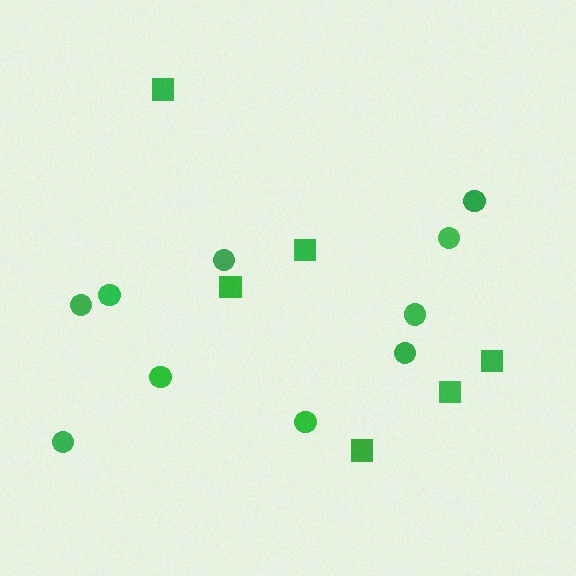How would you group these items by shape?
There are 2 groups: one group of circles (10) and one group of squares (6).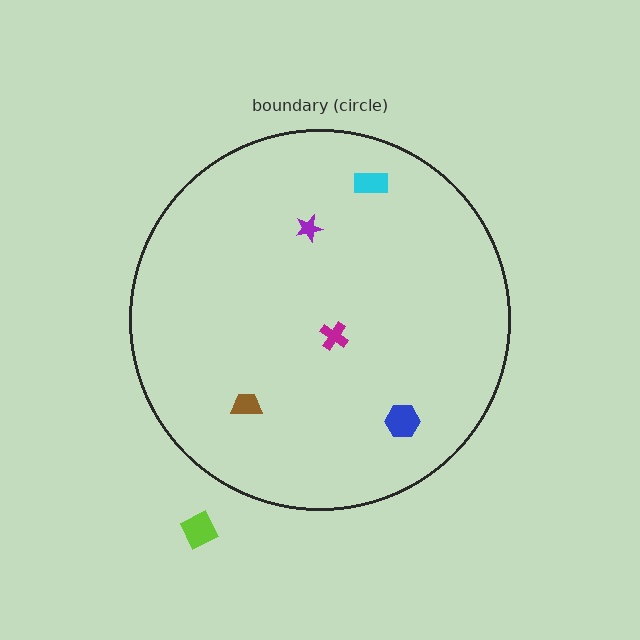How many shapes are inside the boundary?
5 inside, 1 outside.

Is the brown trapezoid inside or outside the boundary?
Inside.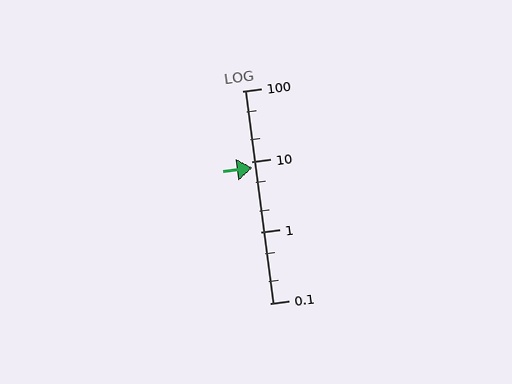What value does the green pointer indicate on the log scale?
The pointer indicates approximately 8.3.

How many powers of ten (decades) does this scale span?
The scale spans 3 decades, from 0.1 to 100.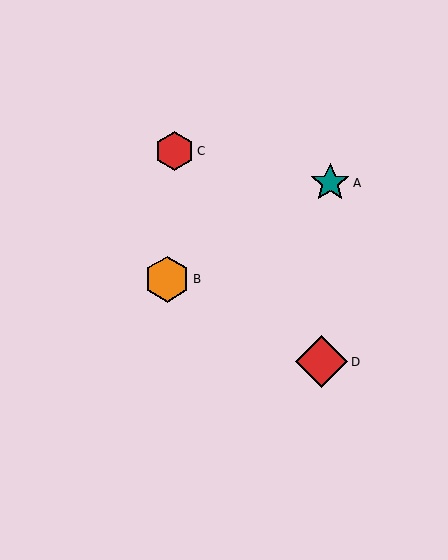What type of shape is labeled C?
Shape C is a red hexagon.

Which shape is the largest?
The red diamond (labeled D) is the largest.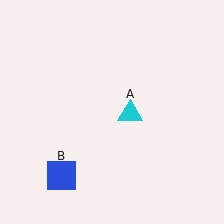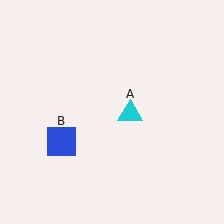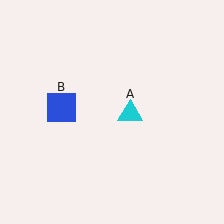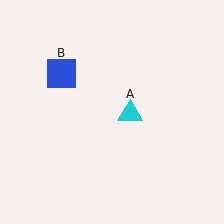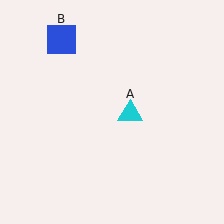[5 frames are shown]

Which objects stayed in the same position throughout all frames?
Cyan triangle (object A) remained stationary.